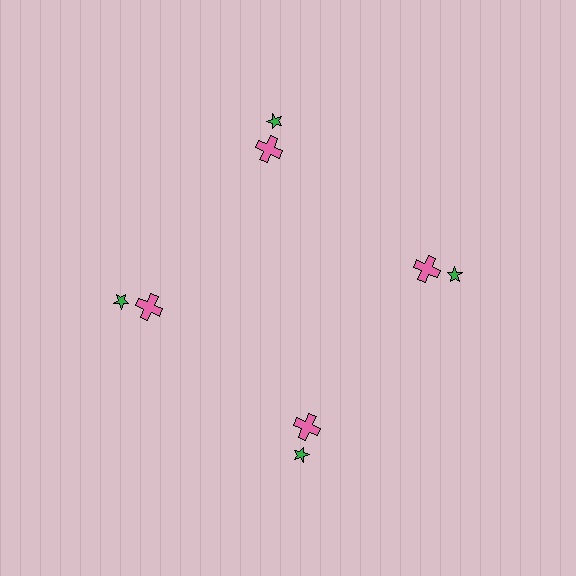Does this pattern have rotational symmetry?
Yes, this pattern has 4-fold rotational symmetry. It looks the same after rotating 90 degrees around the center.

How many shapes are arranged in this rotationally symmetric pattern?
There are 8 shapes, arranged in 4 groups of 2.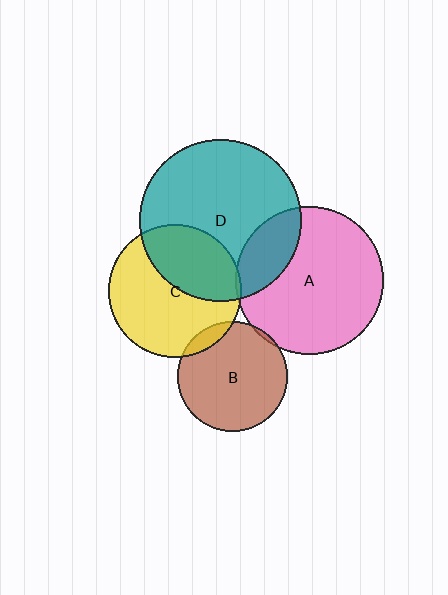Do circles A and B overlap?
Yes.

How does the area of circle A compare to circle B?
Approximately 1.8 times.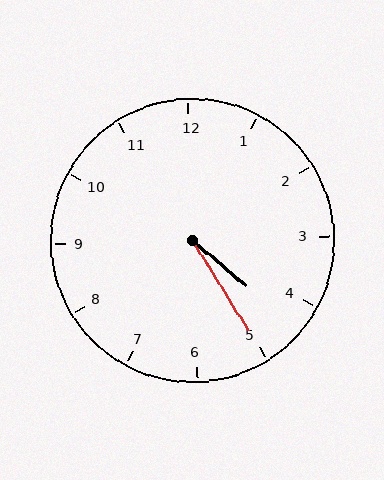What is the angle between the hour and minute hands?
Approximately 18 degrees.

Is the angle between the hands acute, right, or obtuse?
It is acute.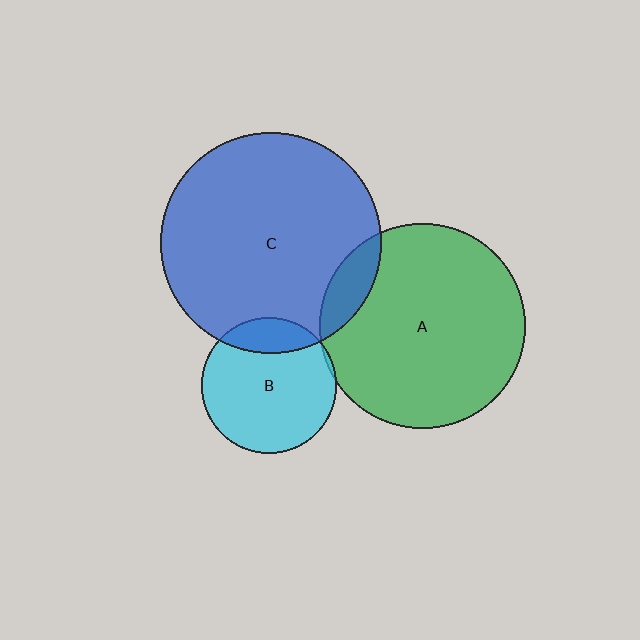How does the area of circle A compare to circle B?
Approximately 2.3 times.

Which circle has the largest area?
Circle C (blue).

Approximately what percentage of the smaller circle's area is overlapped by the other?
Approximately 20%.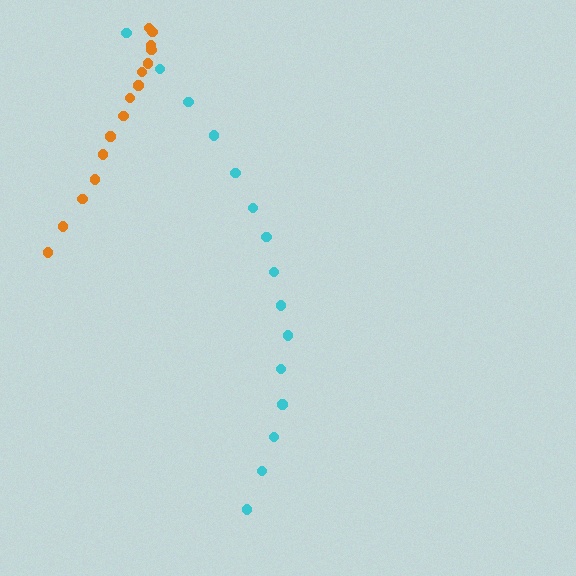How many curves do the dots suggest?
There are 2 distinct paths.